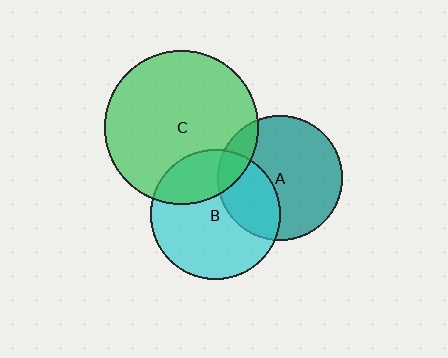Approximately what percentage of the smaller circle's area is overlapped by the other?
Approximately 30%.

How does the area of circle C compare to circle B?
Approximately 1.4 times.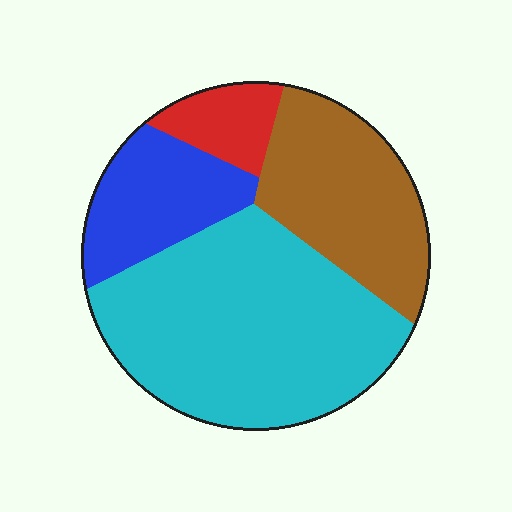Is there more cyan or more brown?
Cyan.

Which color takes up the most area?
Cyan, at roughly 50%.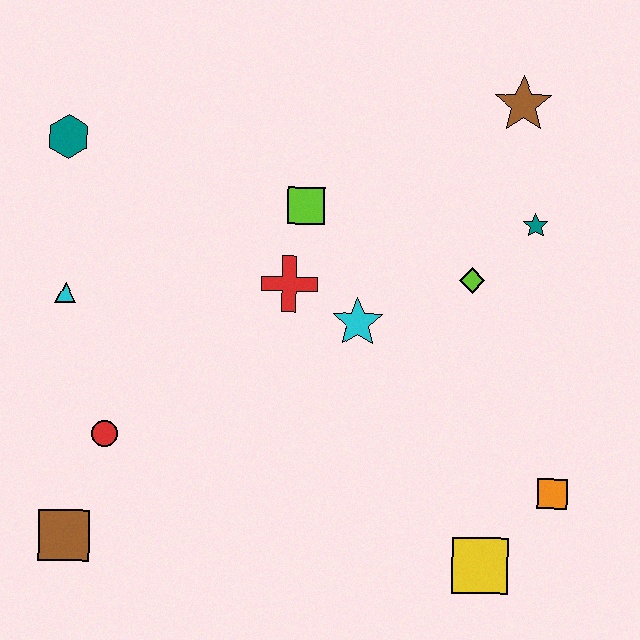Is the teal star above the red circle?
Yes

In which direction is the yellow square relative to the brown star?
The yellow square is below the brown star.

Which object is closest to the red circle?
The brown square is closest to the red circle.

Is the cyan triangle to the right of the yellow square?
No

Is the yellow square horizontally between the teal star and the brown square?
Yes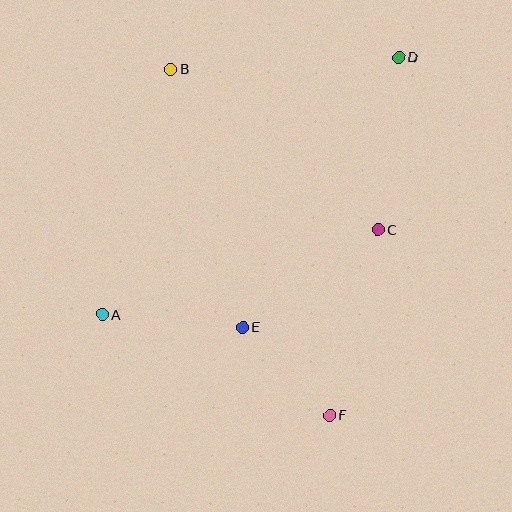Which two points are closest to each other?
Points E and F are closest to each other.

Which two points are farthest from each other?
Points A and D are farthest from each other.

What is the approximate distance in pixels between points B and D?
The distance between B and D is approximately 228 pixels.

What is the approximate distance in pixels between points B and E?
The distance between B and E is approximately 268 pixels.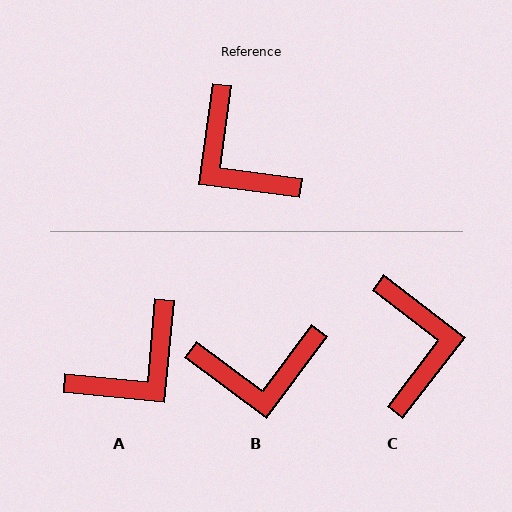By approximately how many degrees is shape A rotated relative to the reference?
Approximately 92 degrees counter-clockwise.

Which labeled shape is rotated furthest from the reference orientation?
C, about 150 degrees away.